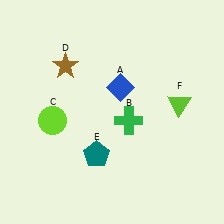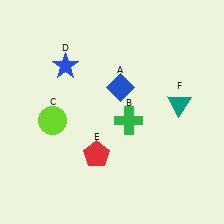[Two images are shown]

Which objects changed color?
D changed from brown to blue. E changed from teal to red. F changed from lime to teal.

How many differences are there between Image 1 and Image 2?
There are 3 differences between the two images.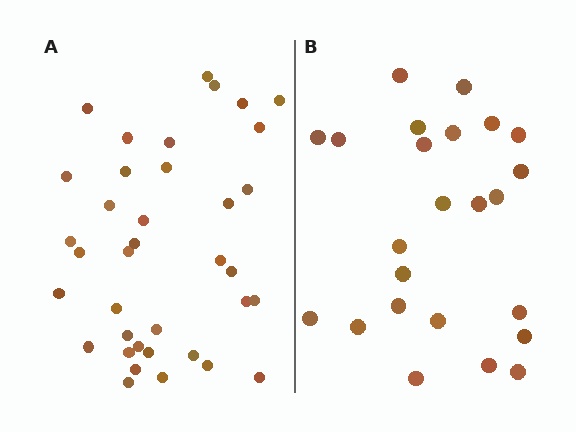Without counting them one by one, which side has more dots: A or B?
Region A (the left region) has more dots.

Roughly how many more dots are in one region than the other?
Region A has approximately 15 more dots than region B.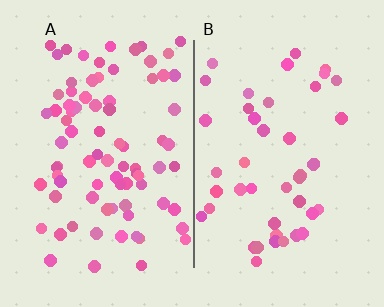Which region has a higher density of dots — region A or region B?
A (the left).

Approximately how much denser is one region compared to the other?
Approximately 1.9× — region A over region B.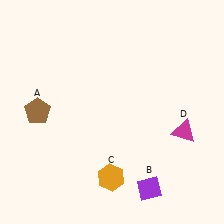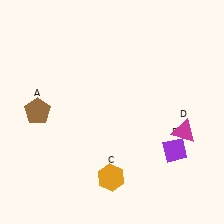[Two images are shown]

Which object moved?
The purple diamond (B) moved up.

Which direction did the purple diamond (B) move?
The purple diamond (B) moved up.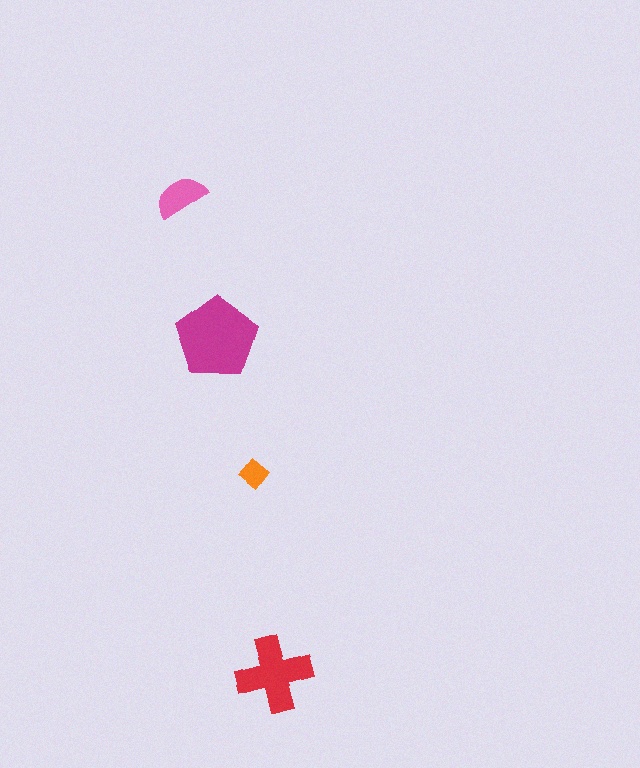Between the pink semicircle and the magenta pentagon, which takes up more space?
The magenta pentagon.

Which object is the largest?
The magenta pentagon.